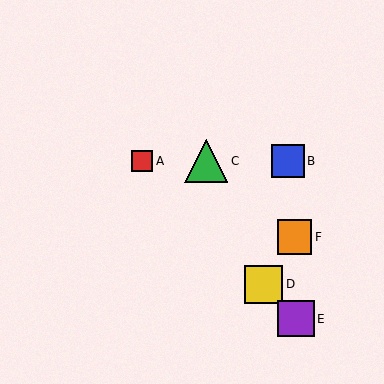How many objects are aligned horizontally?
3 objects (A, B, C) are aligned horizontally.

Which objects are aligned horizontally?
Objects A, B, C are aligned horizontally.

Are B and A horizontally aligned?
Yes, both are at y≈161.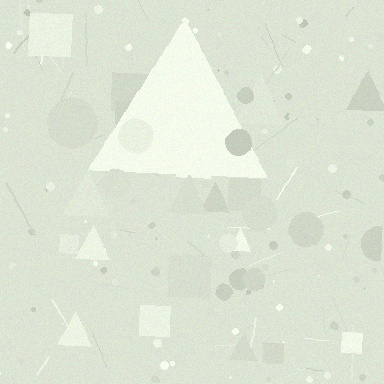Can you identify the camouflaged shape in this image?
The camouflaged shape is a triangle.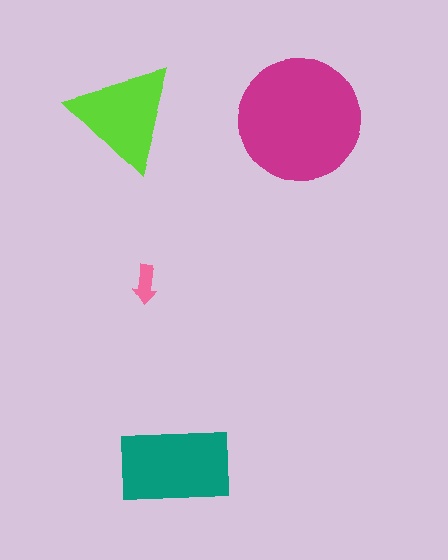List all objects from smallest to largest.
The pink arrow, the lime triangle, the teal rectangle, the magenta circle.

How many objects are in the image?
There are 4 objects in the image.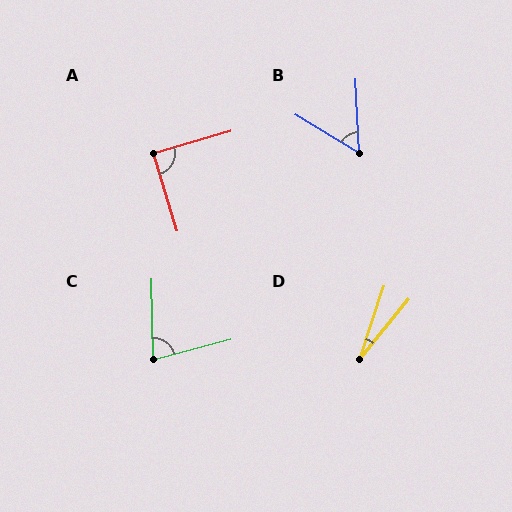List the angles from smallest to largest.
D (21°), B (56°), C (76°), A (90°).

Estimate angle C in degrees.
Approximately 76 degrees.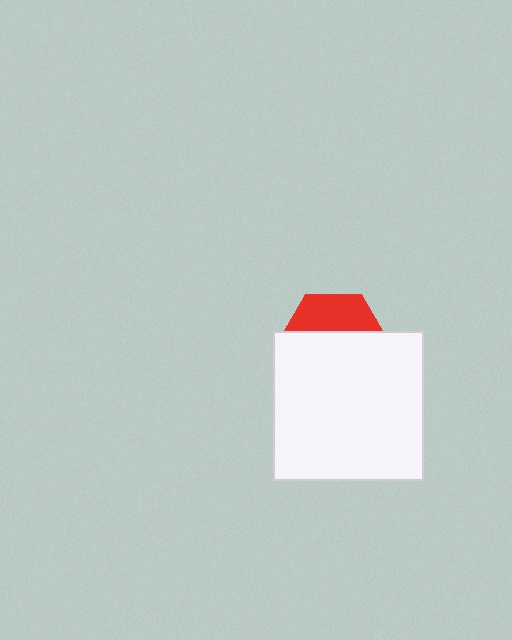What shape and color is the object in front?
The object in front is a white square.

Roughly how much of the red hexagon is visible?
A small part of it is visible (roughly 36%).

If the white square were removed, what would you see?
You would see the complete red hexagon.